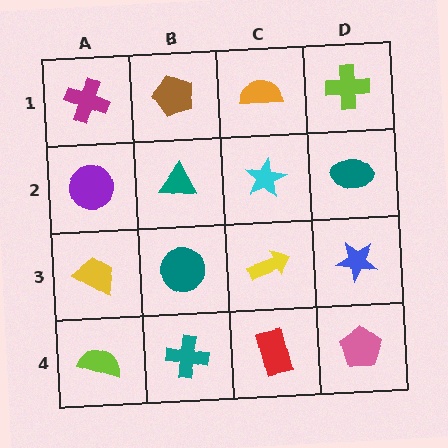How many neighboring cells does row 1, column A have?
2.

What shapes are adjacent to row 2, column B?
A brown pentagon (row 1, column B), a teal circle (row 3, column B), a purple circle (row 2, column A), a cyan star (row 2, column C).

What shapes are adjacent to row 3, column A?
A purple circle (row 2, column A), a lime semicircle (row 4, column A), a teal circle (row 3, column B).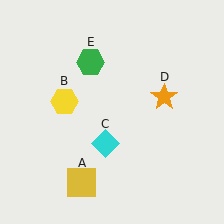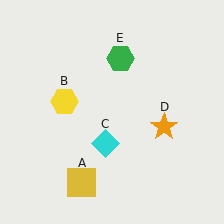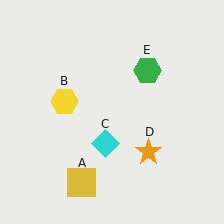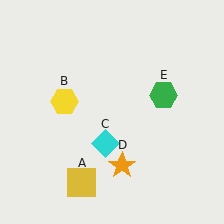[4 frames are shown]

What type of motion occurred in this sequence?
The orange star (object D), green hexagon (object E) rotated clockwise around the center of the scene.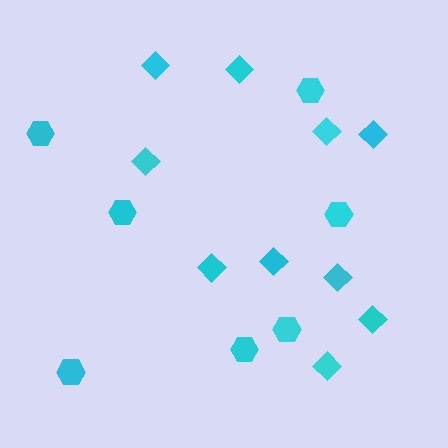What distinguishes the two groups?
There are 2 groups: one group of diamonds (10) and one group of hexagons (7).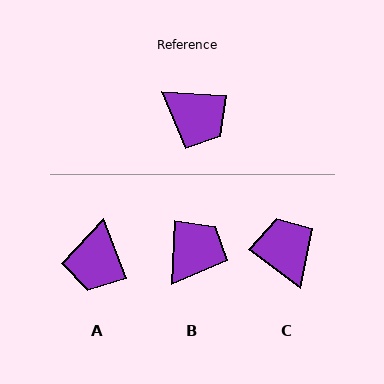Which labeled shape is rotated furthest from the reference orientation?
C, about 147 degrees away.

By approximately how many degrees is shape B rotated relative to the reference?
Approximately 91 degrees counter-clockwise.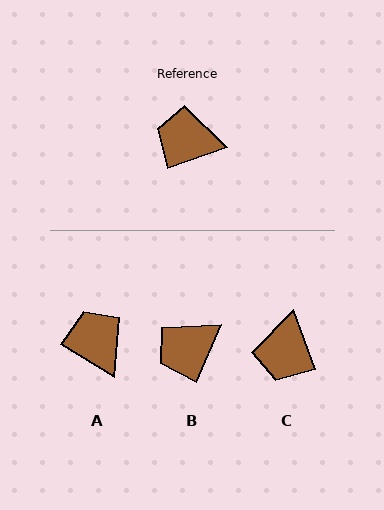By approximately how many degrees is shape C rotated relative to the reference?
Approximately 91 degrees counter-clockwise.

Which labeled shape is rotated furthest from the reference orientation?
C, about 91 degrees away.